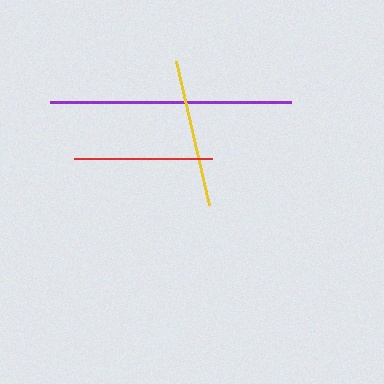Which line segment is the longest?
The purple line is the longest at approximately 240 pixels.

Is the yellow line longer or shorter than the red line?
The yellow line is longer than the red line.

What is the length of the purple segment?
The purple segment is approximately 240 pixels long.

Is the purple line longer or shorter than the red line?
The purple line is longer than the red line.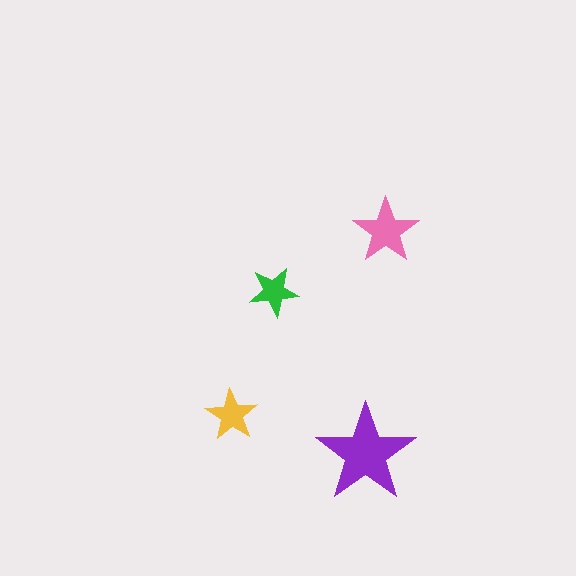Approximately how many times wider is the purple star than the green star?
About 2 times wider.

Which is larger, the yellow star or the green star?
The yellow one.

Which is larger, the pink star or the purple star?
The purple one.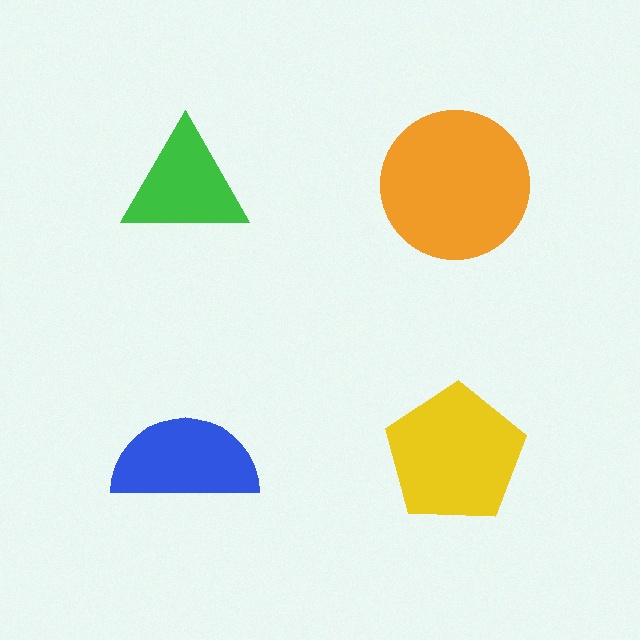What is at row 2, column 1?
A blue semicircle.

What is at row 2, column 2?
A yellow pentagon.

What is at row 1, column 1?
A green triangle.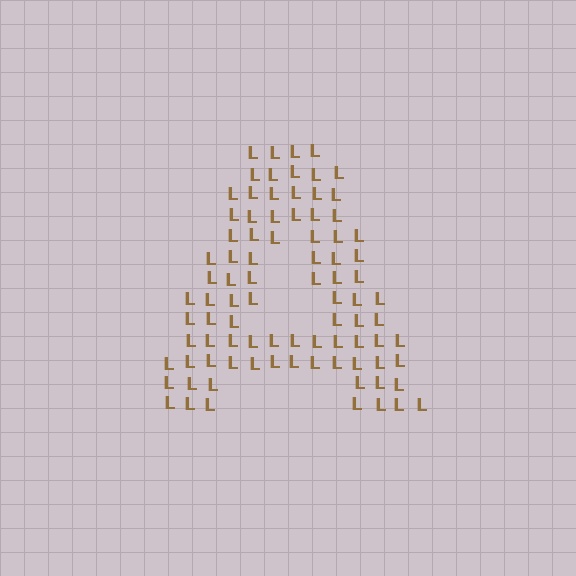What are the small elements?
The small elements are letter L's.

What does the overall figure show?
The overall figure shows the letter A.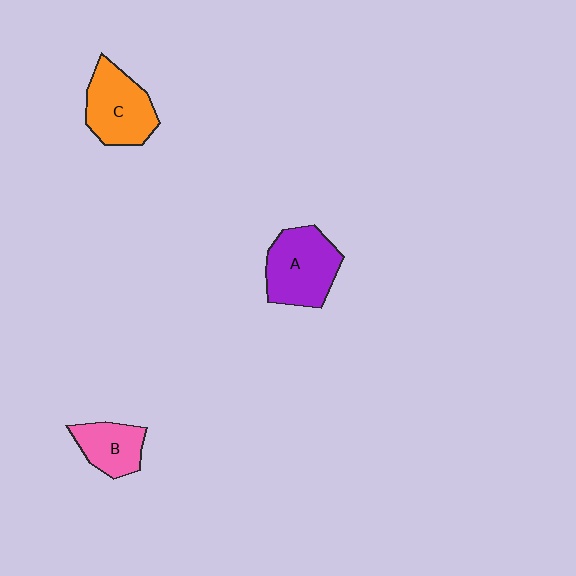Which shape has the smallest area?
Shape B (pink).